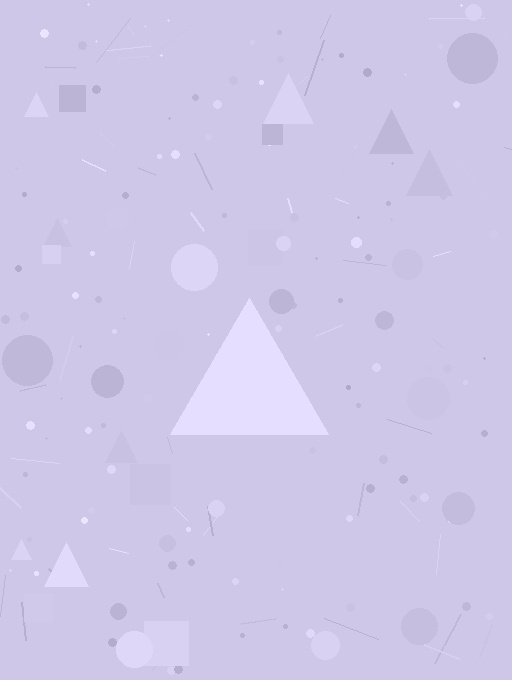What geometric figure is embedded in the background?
A triangle is embedded in the background.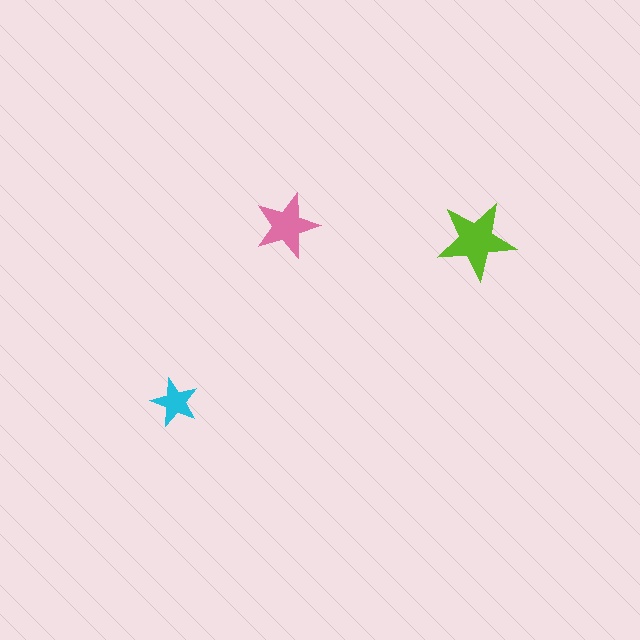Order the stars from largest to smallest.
the lime one, the pink one, the cyan one.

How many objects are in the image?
There are 3 objects in the image.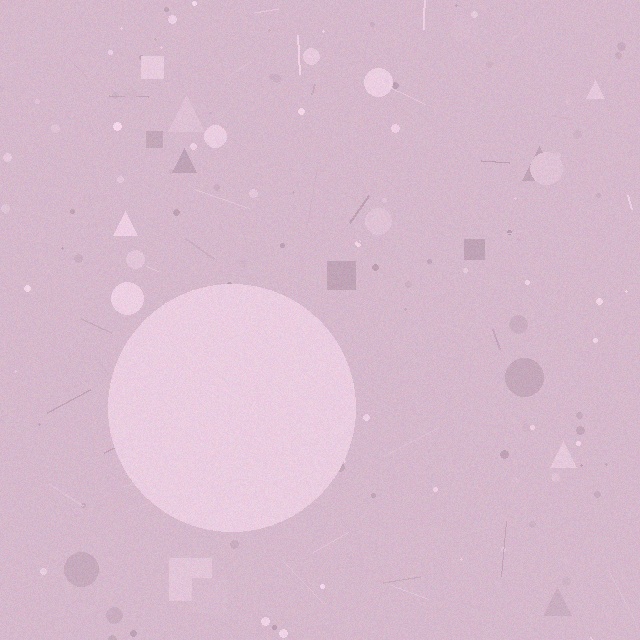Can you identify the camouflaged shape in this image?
The camouflaged shape is a circle.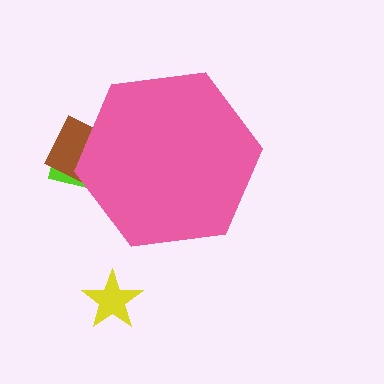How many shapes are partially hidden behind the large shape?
2 shapes are partially hidden.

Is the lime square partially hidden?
Yes, the lime square is partially hidden behind the pink hexagon.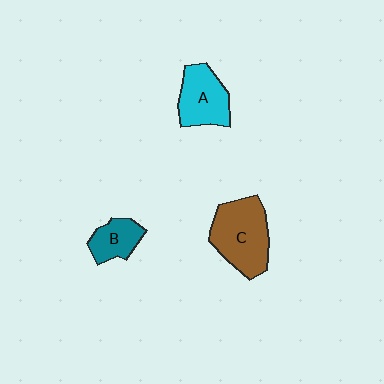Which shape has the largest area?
Shape C (brown).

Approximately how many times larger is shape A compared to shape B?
Approximately 1.5 times.